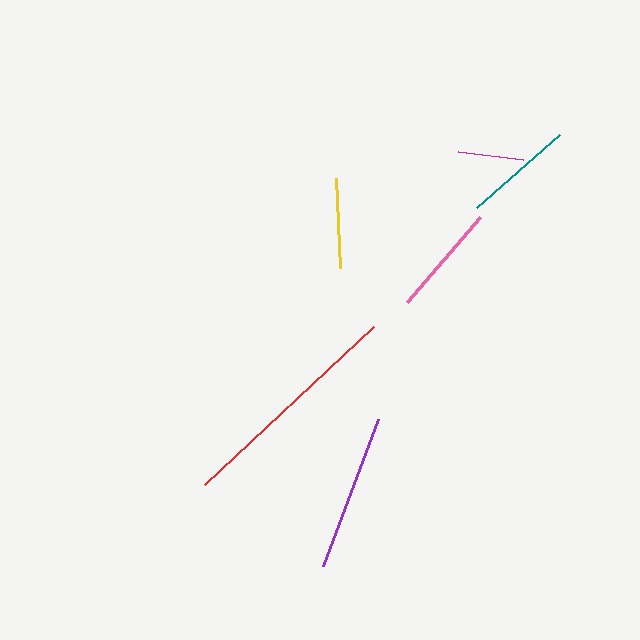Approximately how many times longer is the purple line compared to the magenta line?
The purple line is approximately 2.4 times the length of the magenta line.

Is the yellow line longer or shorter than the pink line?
The pink line is longer than the yellow line.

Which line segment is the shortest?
The magenta line is the shortest at approximately 66 pixels.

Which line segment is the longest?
The red line is the longest at approximately 231 pixels.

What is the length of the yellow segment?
The yellow segment is approximately 90 pixels long.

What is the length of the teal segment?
The teal segment is approximately 110 pixels long.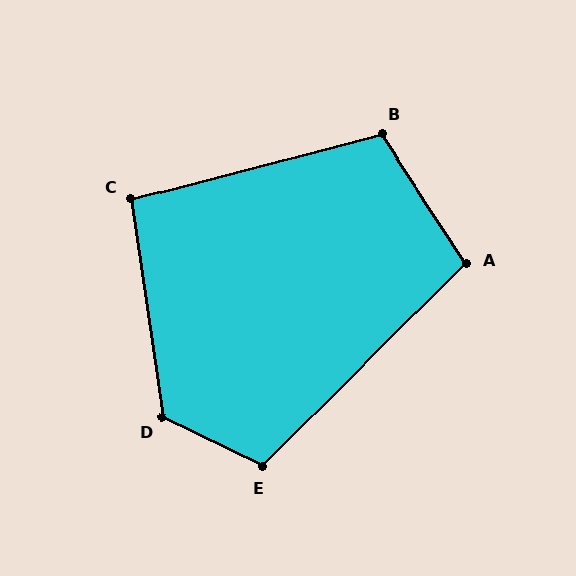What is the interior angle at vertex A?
Approximately 102 degrees (obtuse).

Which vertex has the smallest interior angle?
C, at approximately 96 degrees.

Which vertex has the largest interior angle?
D, at approximately 124 degrees.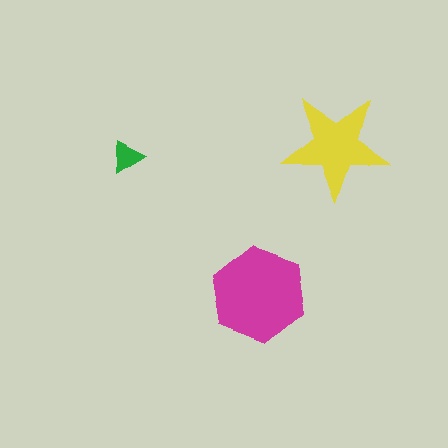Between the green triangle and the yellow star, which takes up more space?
The yellow star.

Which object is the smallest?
The green triangle.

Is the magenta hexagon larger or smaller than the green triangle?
Larger.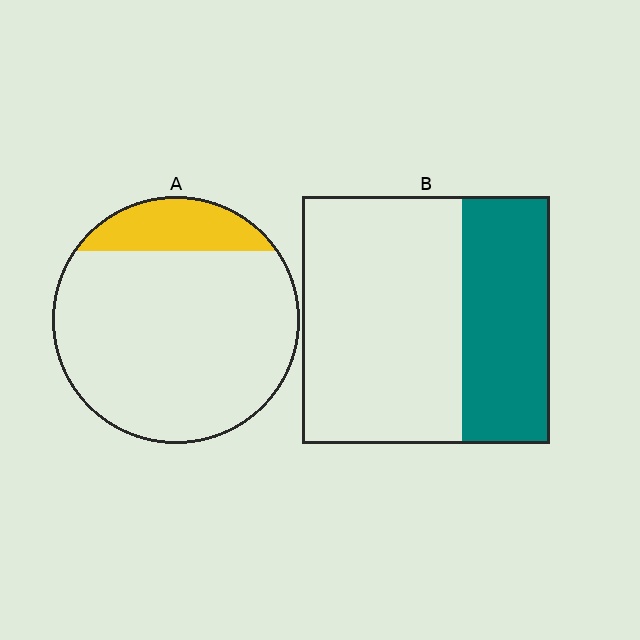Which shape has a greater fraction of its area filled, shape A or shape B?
Shape B.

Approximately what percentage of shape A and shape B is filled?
A is approximately 15% and B is approximately 35%.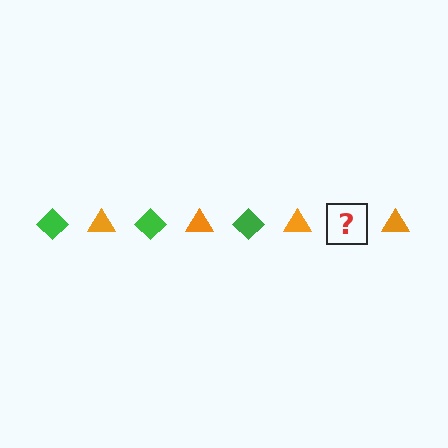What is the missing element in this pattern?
The missing element is a green diamond.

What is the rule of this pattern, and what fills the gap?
The rule is that the pattern alternates between green diamond and orange triangle. The gap should be filled with a green diamond.